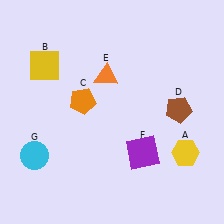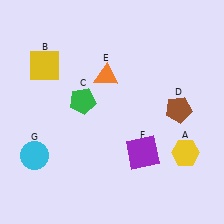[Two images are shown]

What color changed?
The pentagon (C) changed from orange in Image 1 to green in Image 2.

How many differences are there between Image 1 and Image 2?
There is 1 difference between the two images.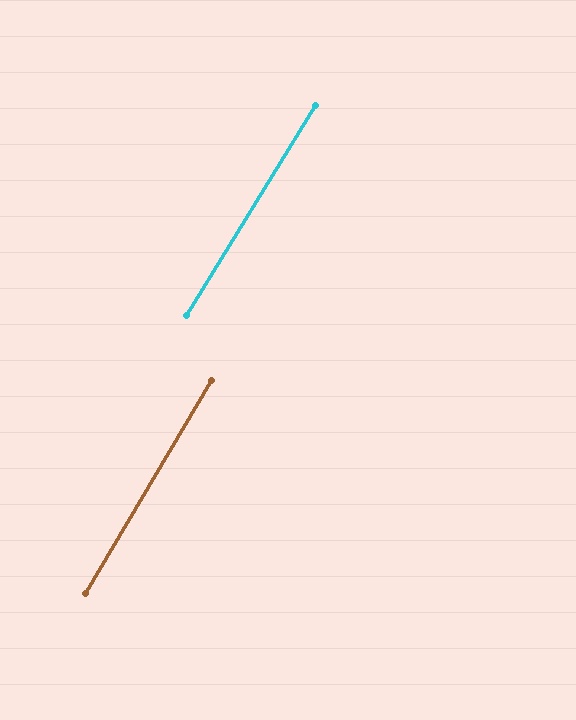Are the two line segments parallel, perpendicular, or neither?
Parallel — their directions differ by only 0.7°.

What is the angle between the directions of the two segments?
Approximately 1 degree.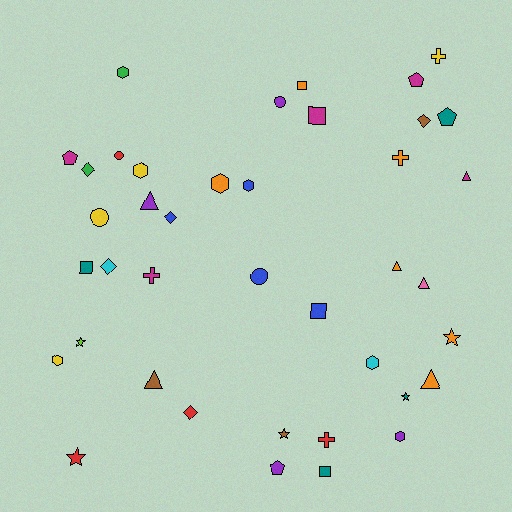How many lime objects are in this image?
There is 1 lime object.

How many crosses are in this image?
There are 4 crosses.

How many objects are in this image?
There are 40 objects.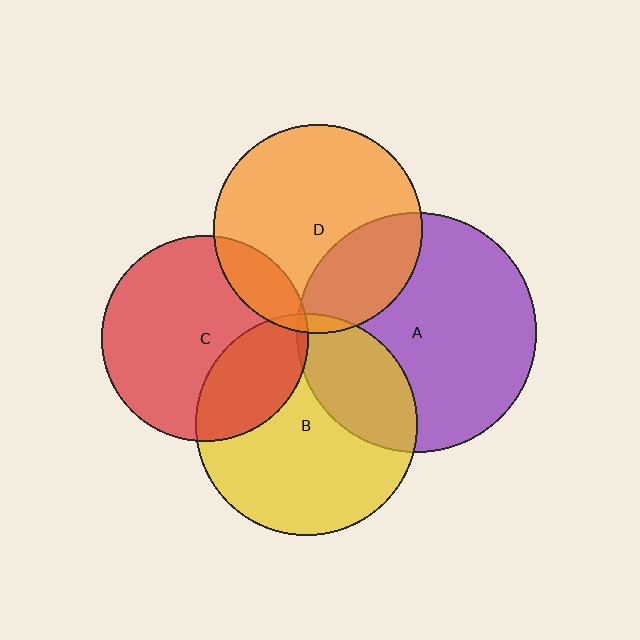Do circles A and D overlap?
Yes.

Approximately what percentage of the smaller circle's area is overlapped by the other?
Approximately 30%.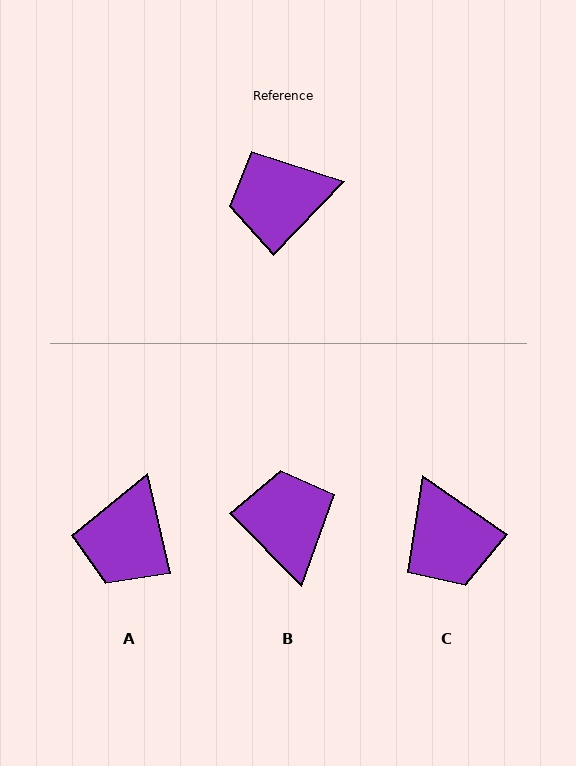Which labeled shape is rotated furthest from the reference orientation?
C, about 99 degrees away.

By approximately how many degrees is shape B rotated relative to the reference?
Approximately 92 degrees clockwise.